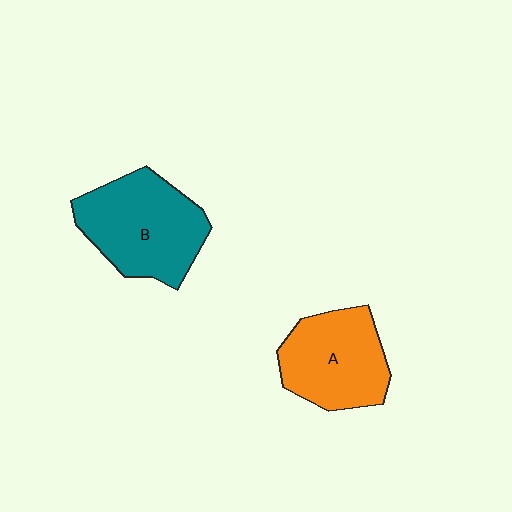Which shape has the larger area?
Shape B (teal).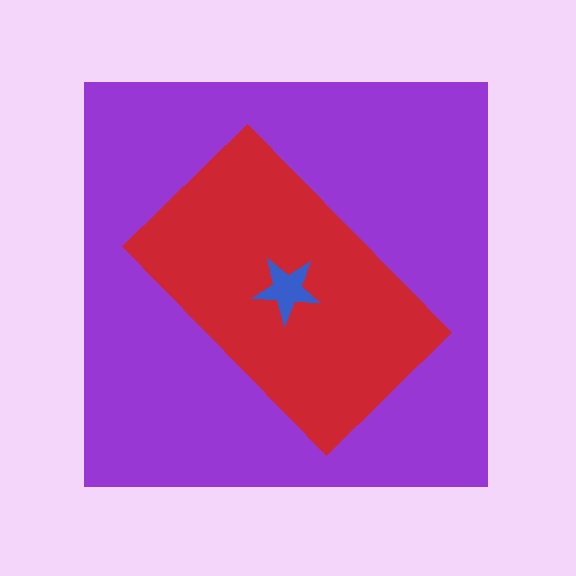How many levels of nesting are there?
3.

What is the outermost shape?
The purple square.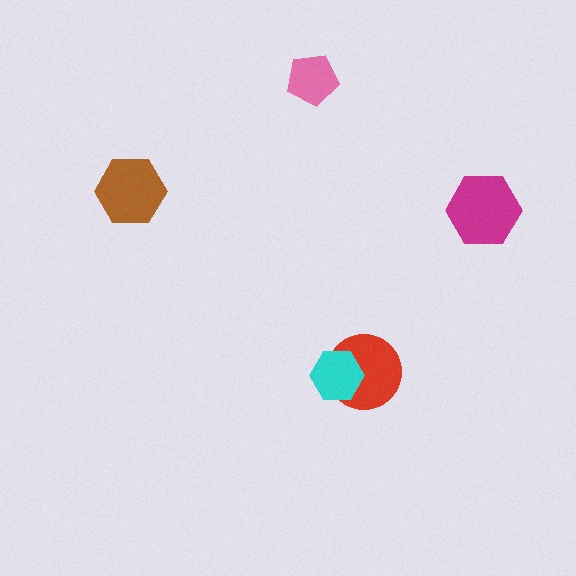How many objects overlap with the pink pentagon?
0 objects overlap with the pink pentagon.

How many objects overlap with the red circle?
1 object overlaps with the red circle.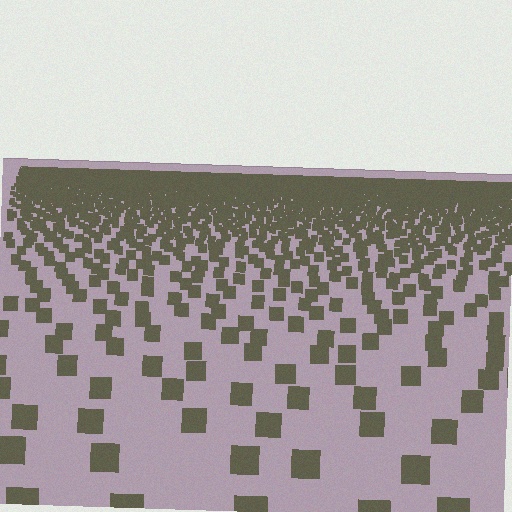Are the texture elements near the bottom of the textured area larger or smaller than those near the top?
Larger. Near the bottom, elements are closer to the viewer and appear at a bigger on-screen size.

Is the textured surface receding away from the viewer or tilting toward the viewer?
The surface is receding away from the viewer. Texture elements get smaller and denser toward the top.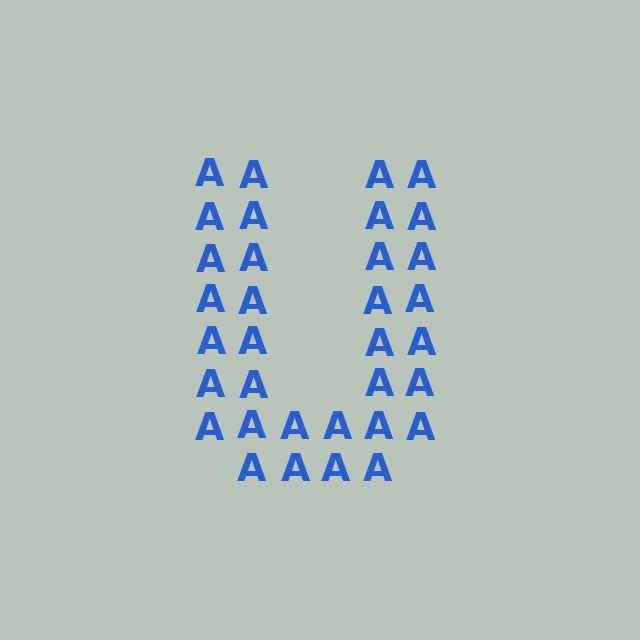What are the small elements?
The small elements are letter A's.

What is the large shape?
The large shape is the letter U.